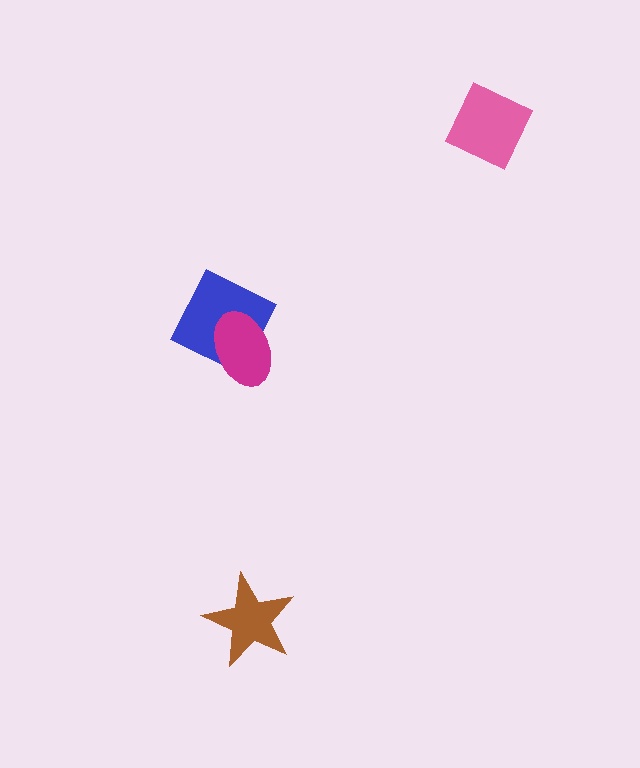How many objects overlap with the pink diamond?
0 objects overlap with the pink diamond.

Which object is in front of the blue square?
The magenta ellipse is in front of the blue square.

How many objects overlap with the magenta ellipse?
1 object overlaps with the magenta ellipse.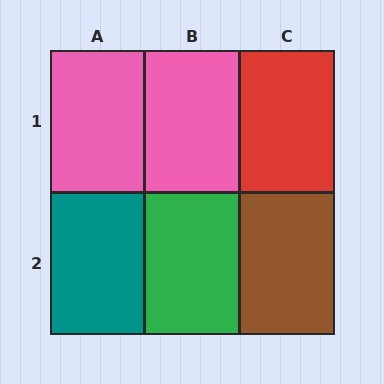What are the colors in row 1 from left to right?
Pink, pink, red.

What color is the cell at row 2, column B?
Green.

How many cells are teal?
1 cell is teal.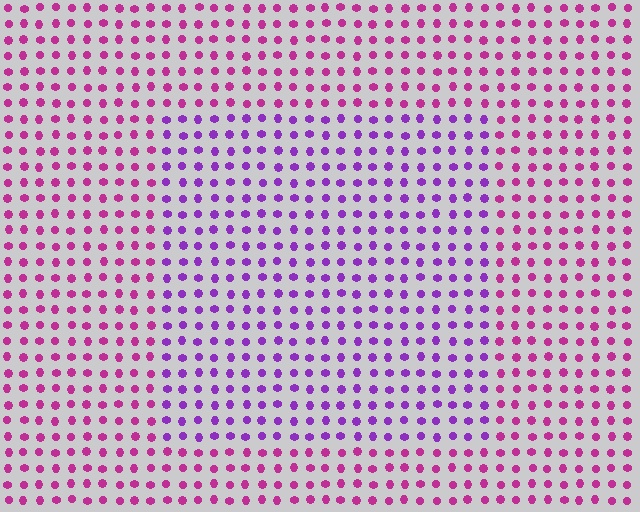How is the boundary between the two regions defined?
The boundary is defined purely by a slight shift in hue (about 38 degrees). Spacing, size, and orientation are identical on both sides.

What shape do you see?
I see a rectangle.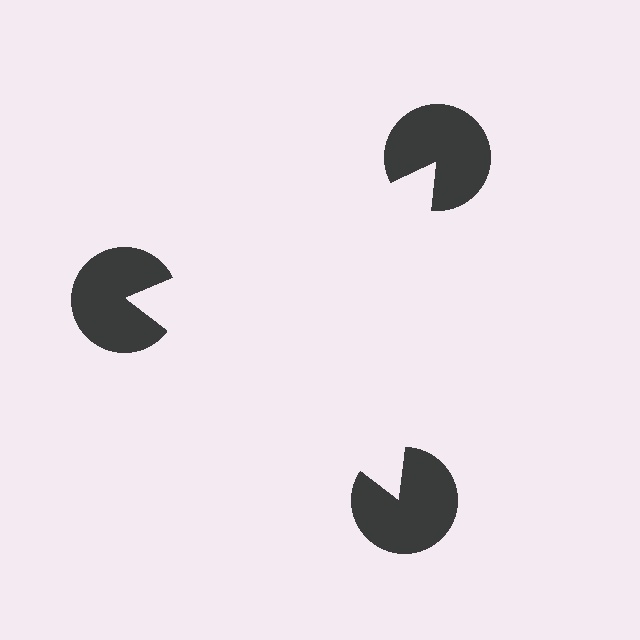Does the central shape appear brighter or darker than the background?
It typically appears slightly brighter than the background, even though no actual brightness change is drawn.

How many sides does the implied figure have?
3 sides.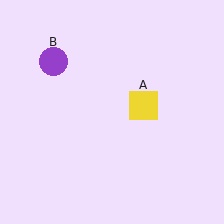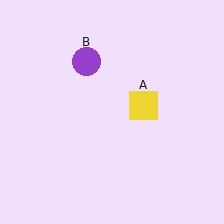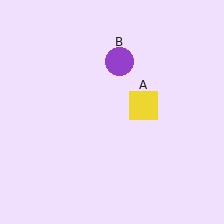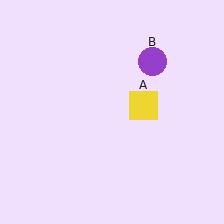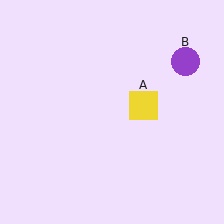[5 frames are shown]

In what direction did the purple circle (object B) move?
The purple circle (object B) moved right.